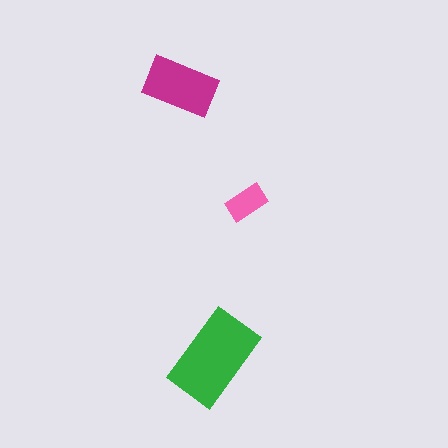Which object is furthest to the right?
The pink rectangle is rightmost.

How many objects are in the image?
There are 3 objects in the image.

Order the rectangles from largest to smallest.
the green one, the magenta one, the pink one.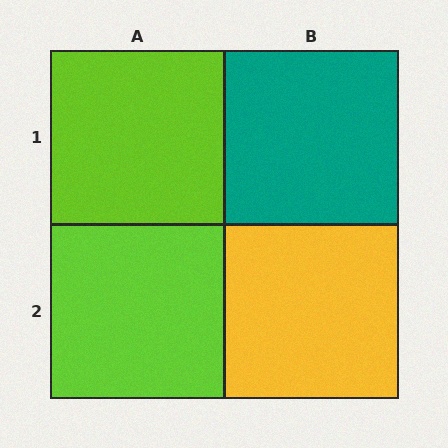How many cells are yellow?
1 cell is yellow.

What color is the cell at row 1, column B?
Teal.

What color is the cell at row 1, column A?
Lime.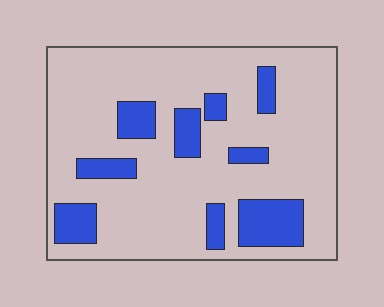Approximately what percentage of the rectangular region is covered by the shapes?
Approximately 20%.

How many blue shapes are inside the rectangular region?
9.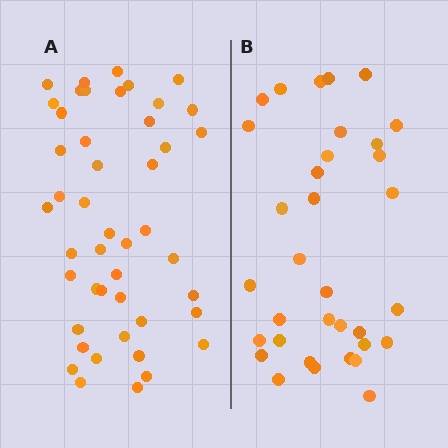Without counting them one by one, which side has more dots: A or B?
Region A (the left region) has more dots.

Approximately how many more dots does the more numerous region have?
Region A has roughly 12 or so more dots than region B.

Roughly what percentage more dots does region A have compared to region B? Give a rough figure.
About 35% more.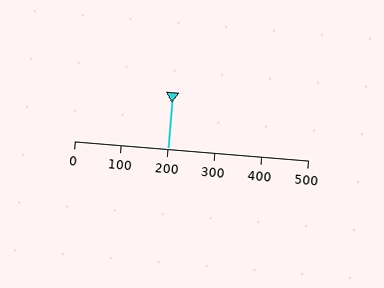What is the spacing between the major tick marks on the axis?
The major ticks are spaced 100 apart.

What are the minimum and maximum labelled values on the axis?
The axis runs from 0 to 500.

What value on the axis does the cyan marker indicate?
The marker indicates approximately 200.